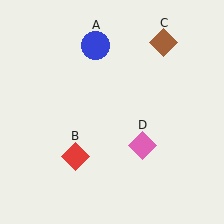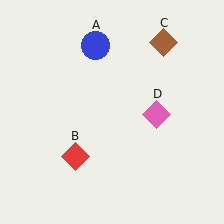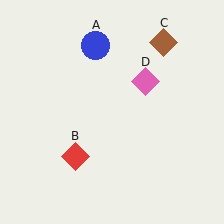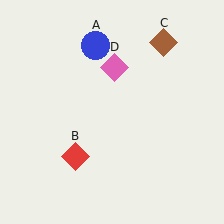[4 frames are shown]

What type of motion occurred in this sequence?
The pink diamond (object D) rotated counterclockwise around the center of the scene.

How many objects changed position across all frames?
1 object changed position: pink diamond (object D).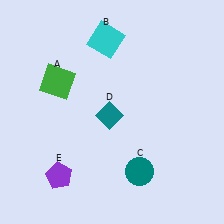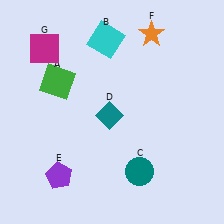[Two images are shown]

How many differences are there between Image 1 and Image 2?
There are 2 differences between the two images.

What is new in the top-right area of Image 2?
An orange star (F) was added in the top-right area of Image 2.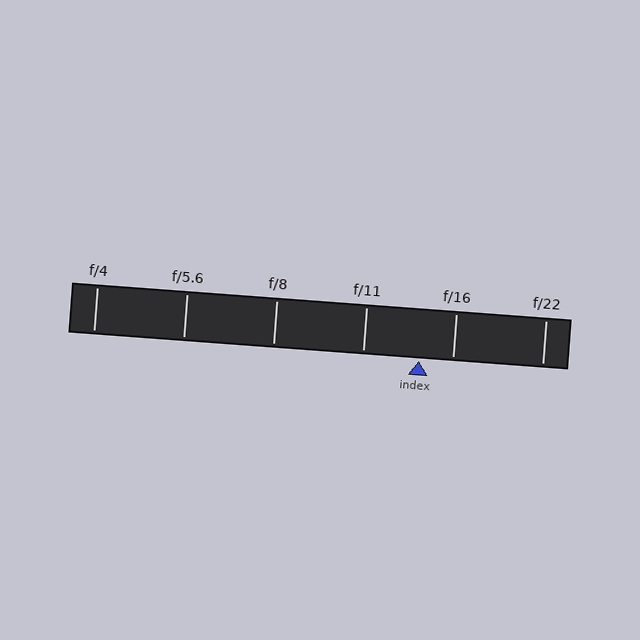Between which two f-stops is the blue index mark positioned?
The index mark is between f/11 and f/16.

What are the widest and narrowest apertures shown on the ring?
The widest aperture shown is f/4 and the narrowest is f/22.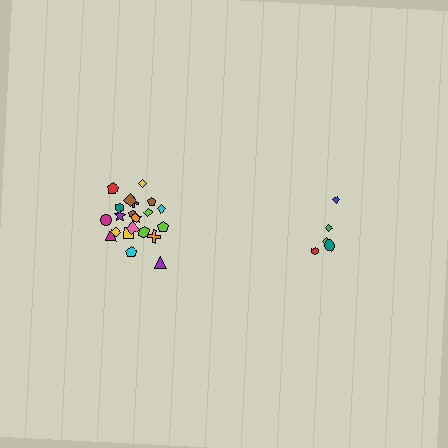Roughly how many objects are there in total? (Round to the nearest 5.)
Roughly 25 objects in total.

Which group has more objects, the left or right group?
The left group.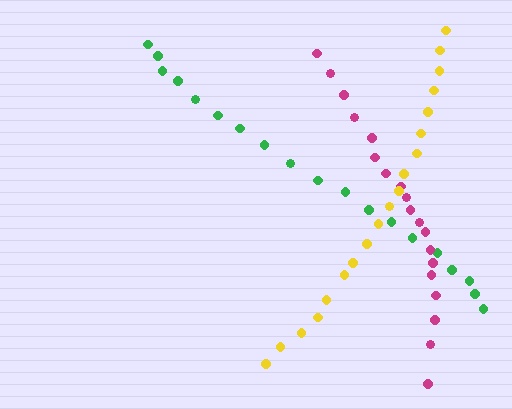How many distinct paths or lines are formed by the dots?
There are 3 distinct paths.